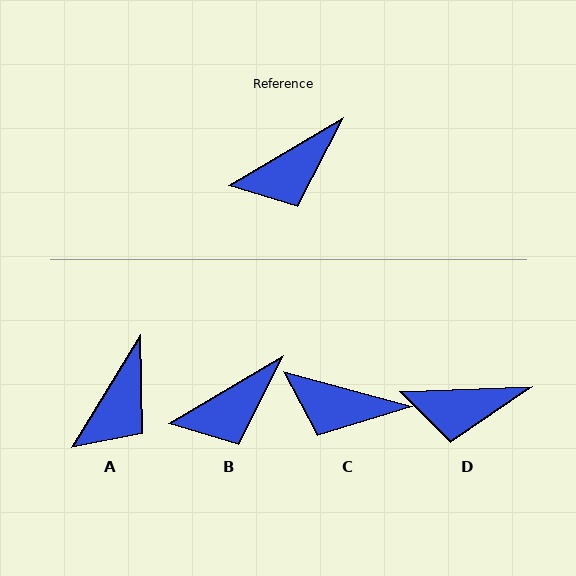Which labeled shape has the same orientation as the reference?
B.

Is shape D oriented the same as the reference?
No, it is off by about 28 degrees.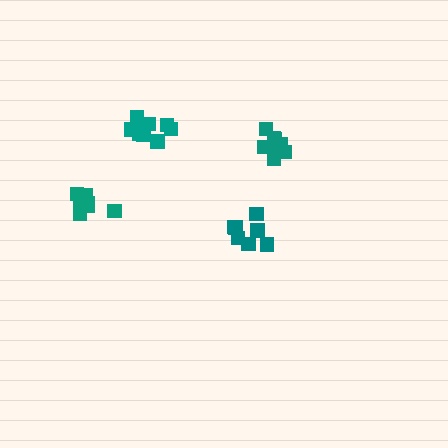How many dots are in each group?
Group 1: 8 dots, Group 2: 7 dots, Group 3: 9 dots, Group 4: 7 dots (31 total).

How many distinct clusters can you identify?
There are 4 distinct clusters.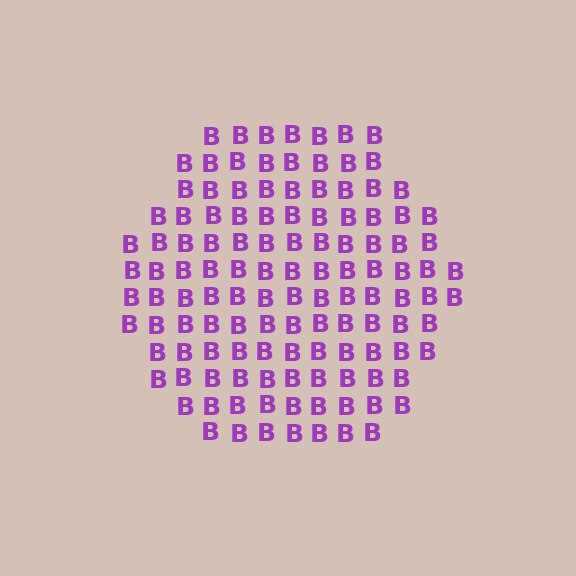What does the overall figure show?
The overall figure shows a hexagon.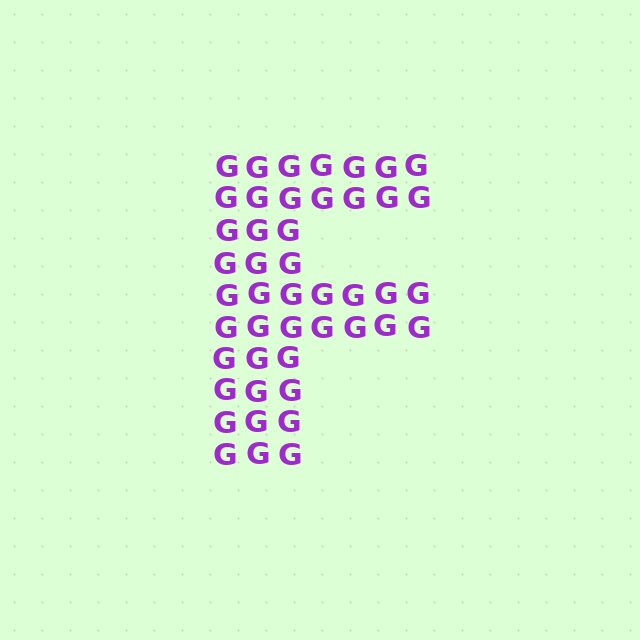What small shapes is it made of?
It is made of small letter G's.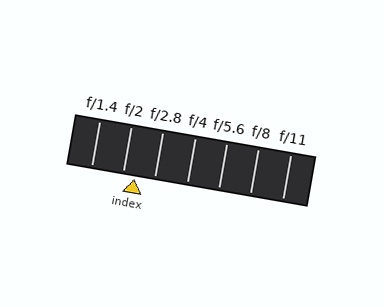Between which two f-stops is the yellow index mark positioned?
The index mark is between f/2 and f/2.8.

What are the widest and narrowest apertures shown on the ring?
The widest aperture shown is f/1.4 and the narrowest is f/11.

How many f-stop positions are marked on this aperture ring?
There are 7 f-stop positions marked.